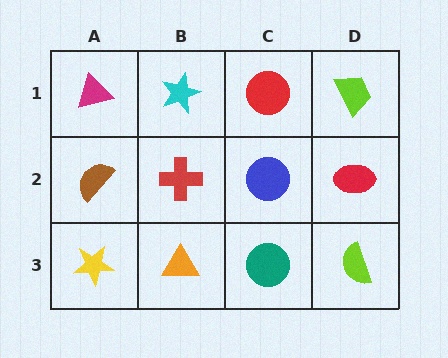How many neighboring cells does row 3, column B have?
3.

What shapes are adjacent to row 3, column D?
A red ellipse (row 2, column D), a teal circle (row 3, column C).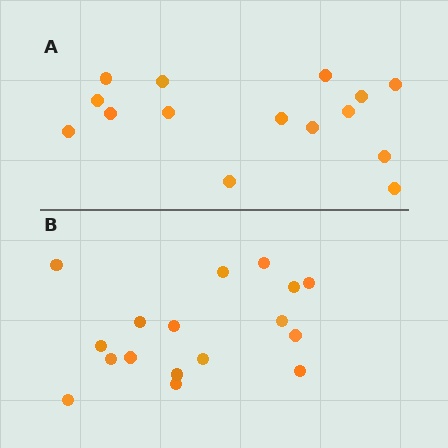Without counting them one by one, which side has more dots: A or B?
Region B (the bottom region) has more dots.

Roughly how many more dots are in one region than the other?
Region B has just a few more — roughly 2 or 3 more dots than region A.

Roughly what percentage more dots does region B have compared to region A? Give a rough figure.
About 15% more.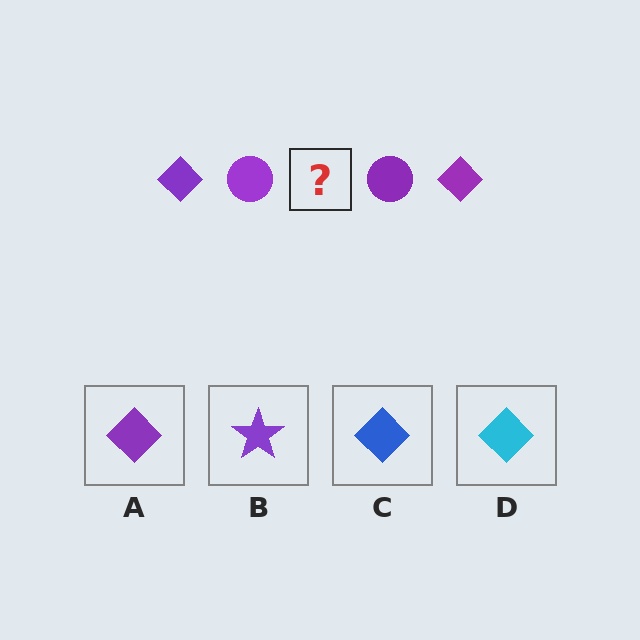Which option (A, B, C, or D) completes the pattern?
A.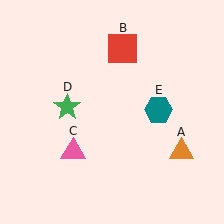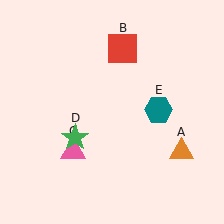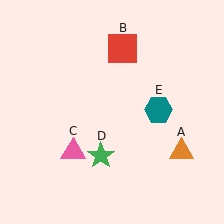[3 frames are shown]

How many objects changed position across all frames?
1 object changed position: green star (object D).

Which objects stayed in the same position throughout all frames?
Orange triangle (object A) and red square (object B) and pink triangle (object C) and teal hexagon (object E) remained stationary.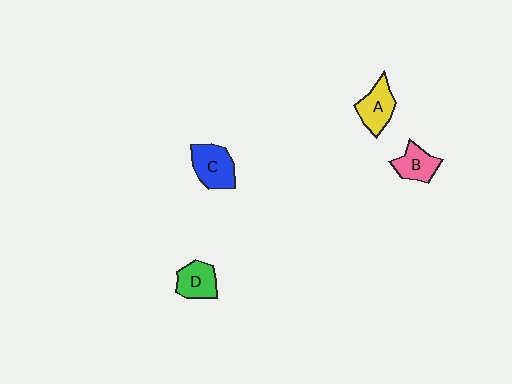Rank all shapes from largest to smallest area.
From largest to smallest: C (blue), A (yellow), D (green), B (pink).